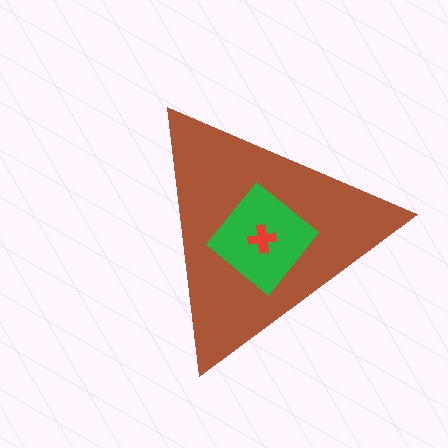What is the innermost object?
The red cross.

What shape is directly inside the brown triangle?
The green diamond.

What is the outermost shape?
The brown triangle.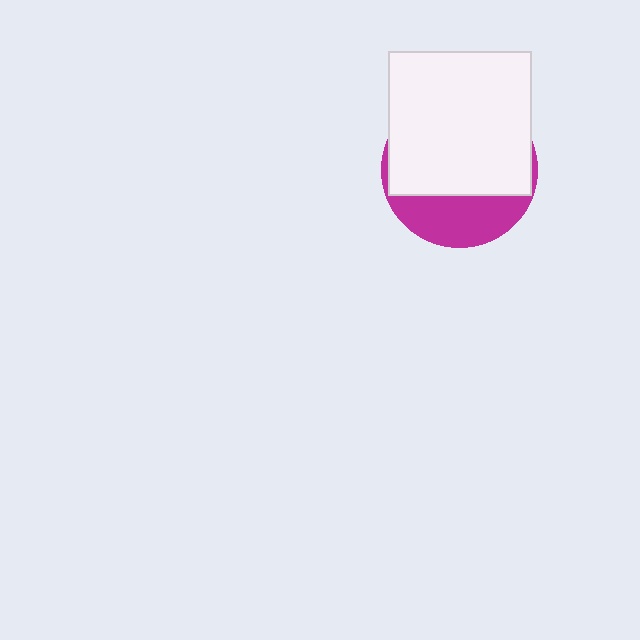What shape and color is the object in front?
The object in front is a white rectangle.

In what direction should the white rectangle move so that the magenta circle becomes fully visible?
The white rectangle should move up. That is the shortest direction to clear the overlap and leave the magenta circle fully visible.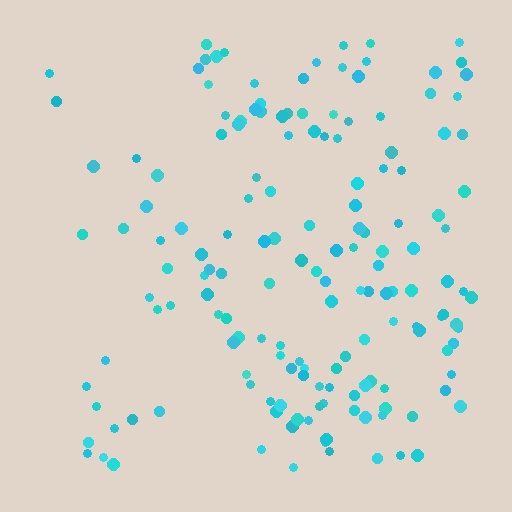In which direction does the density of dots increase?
From left to right, with the right side densest.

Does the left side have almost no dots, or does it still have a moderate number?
Still a moderate number, just noticeably fewer than the right.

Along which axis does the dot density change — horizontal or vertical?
Horizontal.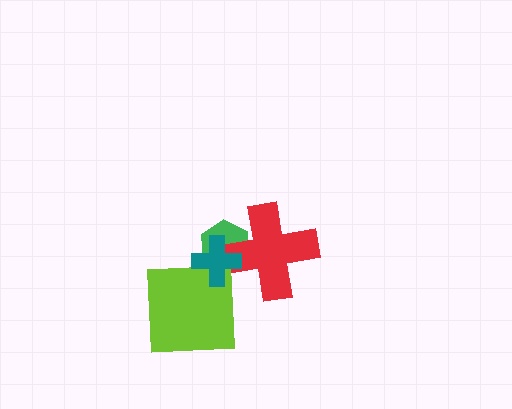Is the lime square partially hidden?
Yes, it is partially covered by another shape.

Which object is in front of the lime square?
The teal cross is in front of the lime square.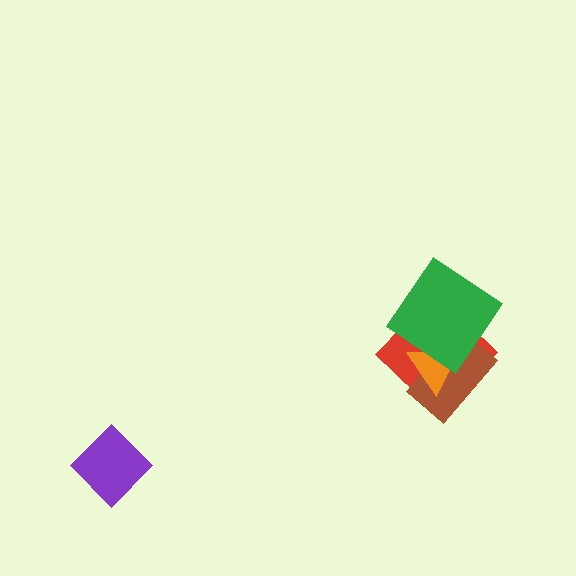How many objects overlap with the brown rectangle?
3 objects overlap with the brown rectangle.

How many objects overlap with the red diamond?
3 objects overlap with the red diamond.